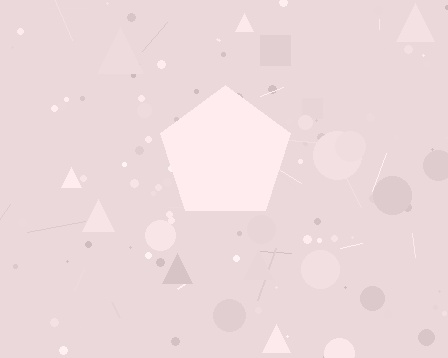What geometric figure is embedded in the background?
A pentagon is embedded in the background.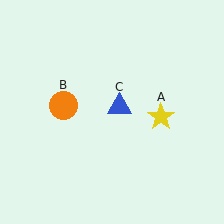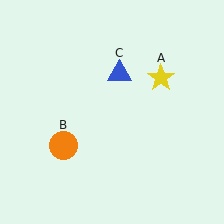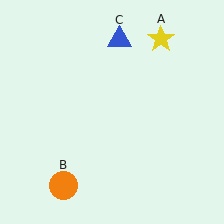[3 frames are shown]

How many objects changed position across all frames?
3 objects changed position: yellow star (object A), orange circle (object B), blue triangle (object C).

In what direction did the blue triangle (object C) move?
The blue triangle (object C) moved up.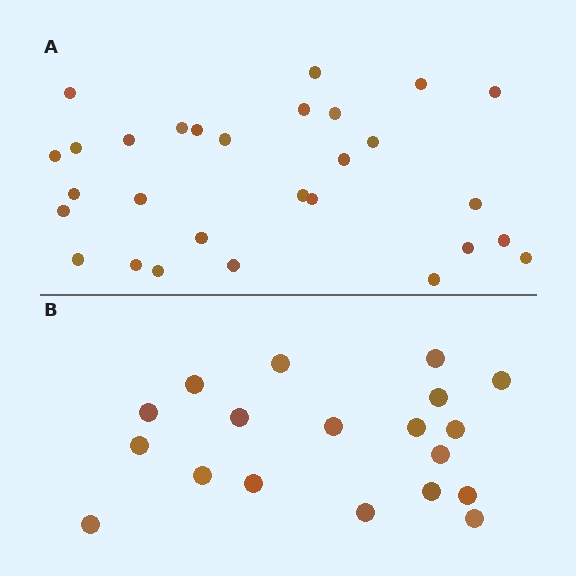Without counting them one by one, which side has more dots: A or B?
Region A (the top region) has more dots.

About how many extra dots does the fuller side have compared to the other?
Region A has roughly 10 or so more dots than region B.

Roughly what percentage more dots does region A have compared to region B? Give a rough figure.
About 55% more.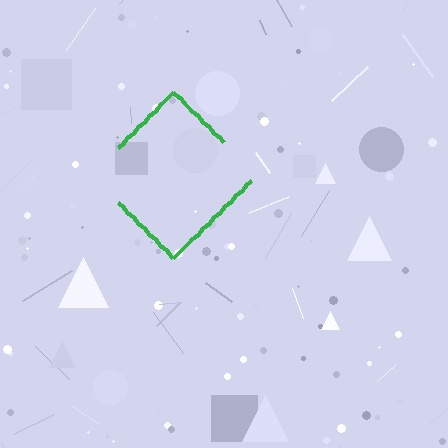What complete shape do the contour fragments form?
The contour fragments form a diamond.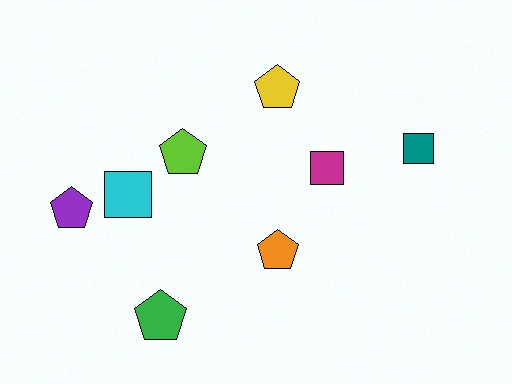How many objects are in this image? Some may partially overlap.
There are 8 objects.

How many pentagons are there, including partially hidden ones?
There are 5 pentagons.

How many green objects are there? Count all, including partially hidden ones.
There is 1 green object.